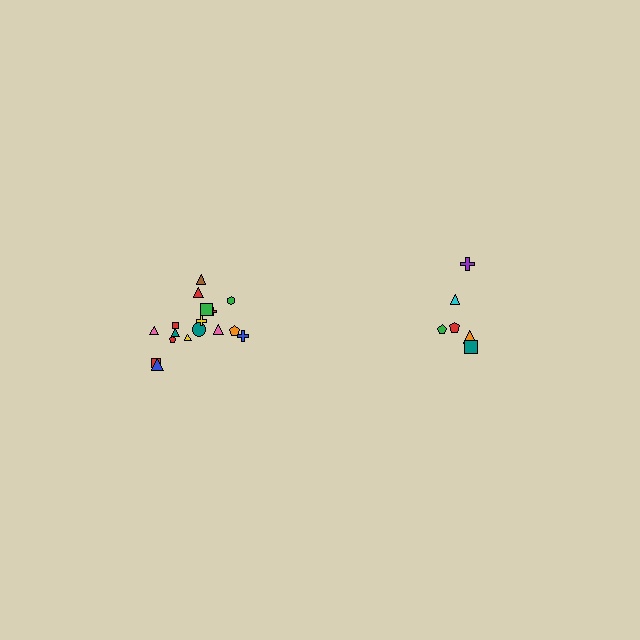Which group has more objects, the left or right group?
The left group.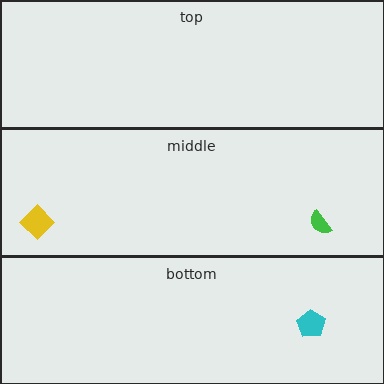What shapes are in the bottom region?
The cyan pentagon.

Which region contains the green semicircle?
The middle region.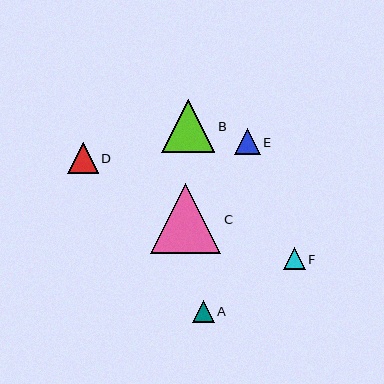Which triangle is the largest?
Triangle C is the largest with a size of approximately 70 pixels.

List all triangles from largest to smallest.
From largest to smallest: C, B, D, E, F, A.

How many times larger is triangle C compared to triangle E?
Triangle C is approximately 2.7 times the size of triangle E.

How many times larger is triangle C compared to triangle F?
Triangle C is approximately 3.2 times the size of triangle F.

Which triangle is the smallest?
Triangle A is the smallest with a size of approximately 22 pixels.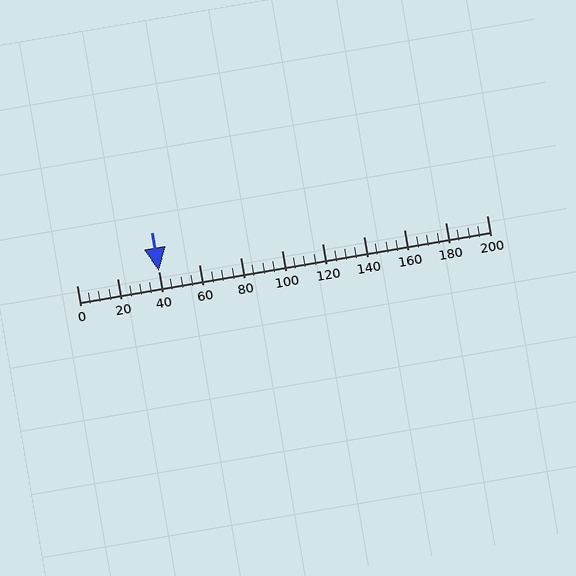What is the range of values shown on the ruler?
The ruler shows values from 0 to 200.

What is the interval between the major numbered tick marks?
The major tick marks are spaced 20 units apart.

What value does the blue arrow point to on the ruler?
The blue arrow points to approximately 40.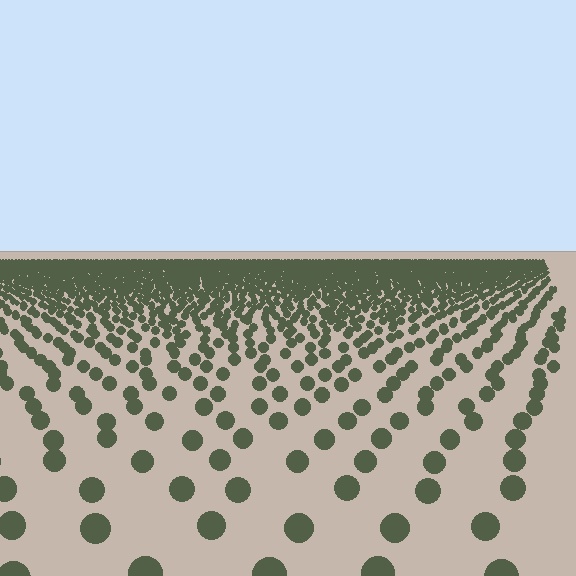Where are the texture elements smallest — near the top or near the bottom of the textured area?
Near the top.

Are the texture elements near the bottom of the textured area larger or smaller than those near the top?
Larger. Near the bottom, elements are closer to the viewer and appear at a bigger on-screen size.